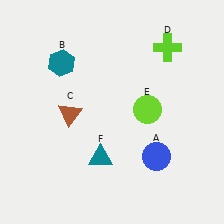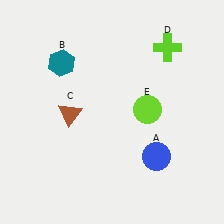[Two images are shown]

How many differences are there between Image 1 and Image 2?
There is 1 difference between the two images.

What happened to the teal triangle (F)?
The teal triangle (F) was removed in Image 2. It was in the bottom-left area of Image 1.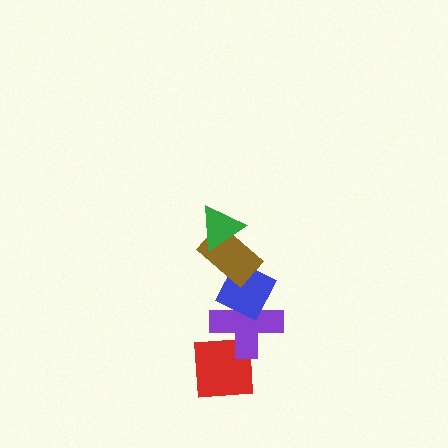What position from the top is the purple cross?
The purple cross is 4th from the top.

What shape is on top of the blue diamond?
The brown rectangle is on top of the blue diamond.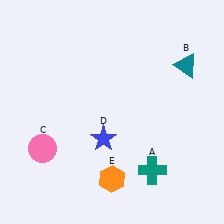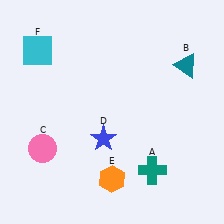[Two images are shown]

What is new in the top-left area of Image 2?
A cyan square (F) was added in the top-left area of Image 2.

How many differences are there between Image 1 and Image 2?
There is 1 difference between the two images.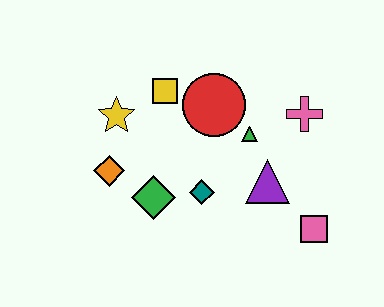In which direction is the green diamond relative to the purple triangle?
The green diamond is to the left of the purple triangle.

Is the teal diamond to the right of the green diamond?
Yes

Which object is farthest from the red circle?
The pink square is farthest from the red circle.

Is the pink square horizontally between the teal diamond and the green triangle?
No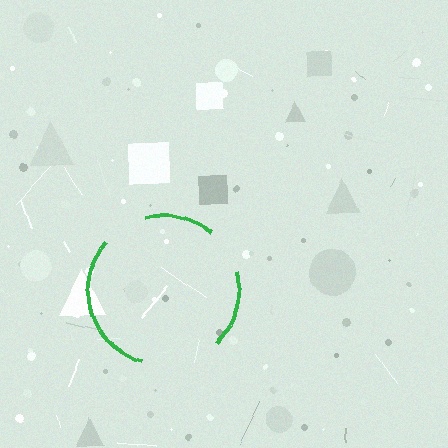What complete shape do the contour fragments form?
The contour fragments form a circle.